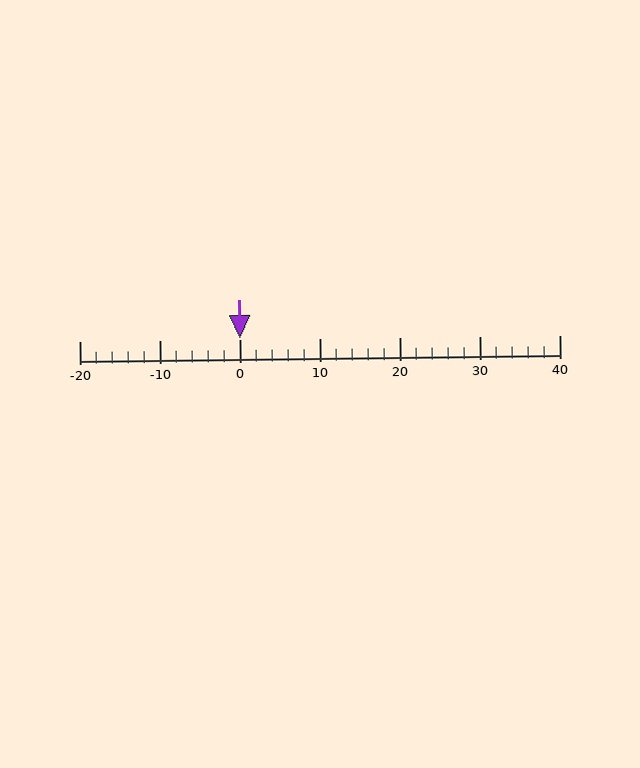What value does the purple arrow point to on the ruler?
The purple arrow points to approximately 0.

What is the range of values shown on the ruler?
The ruler shows values from -20 to 40.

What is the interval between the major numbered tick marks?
The major tick marks are spaced 10 units apart.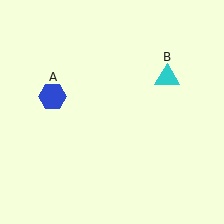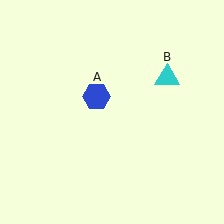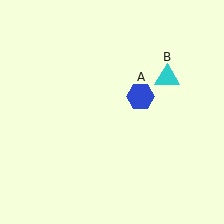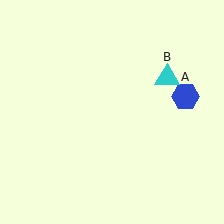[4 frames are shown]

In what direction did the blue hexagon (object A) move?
The blue hexagon (object A) moved right.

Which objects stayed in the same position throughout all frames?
Cyan triangle (object B) remained stationary.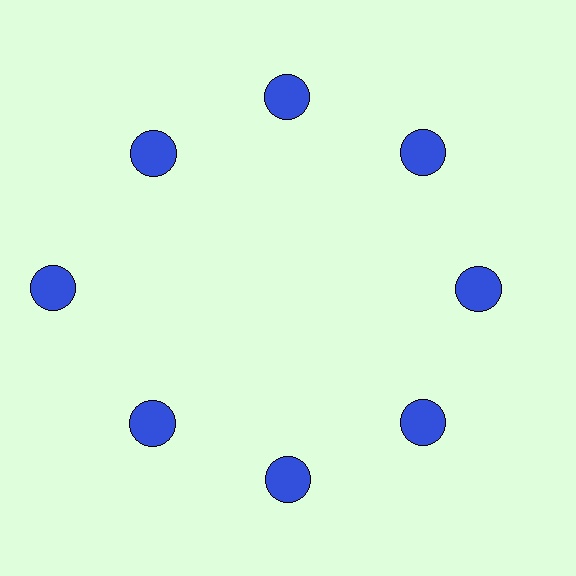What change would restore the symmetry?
The symmetry would be restored by moving it inward, back onto the ring so that all 8 circles sit at equal angles and equal distance from the center.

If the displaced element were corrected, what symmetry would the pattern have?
It would have 8-fold rotational symmetry — the pattern would map onto itself every 45 degrees.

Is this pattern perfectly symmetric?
No. The 8 blue circles are arranged in a ring, but one element near the 9 o'clock position is pushed outward from the center, breaking the 8-fold rotational symmetry.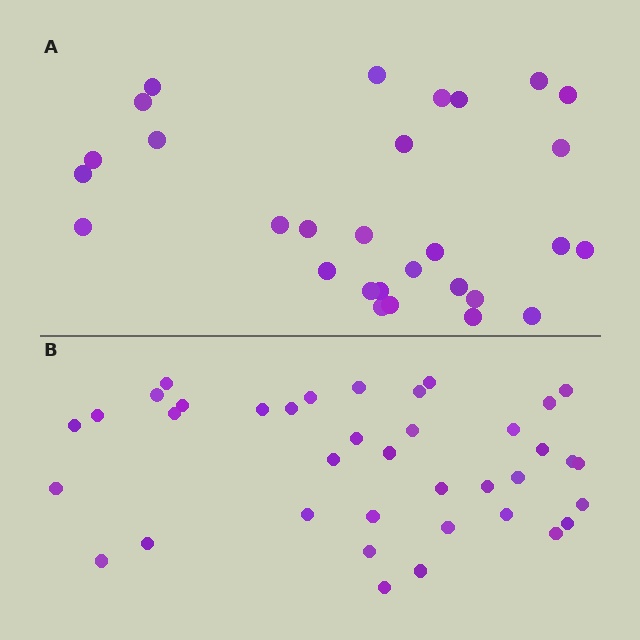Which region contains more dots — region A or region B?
Region B (the bottom region) has more dots.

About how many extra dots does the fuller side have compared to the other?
Region B has roughly 8 or so more dots than region A.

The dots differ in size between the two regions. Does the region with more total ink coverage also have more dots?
No. Region A has more total ink coverage because its dots are larger, but region B actually contains more individual dots. Total area can be misleading — the number of items is what matters here.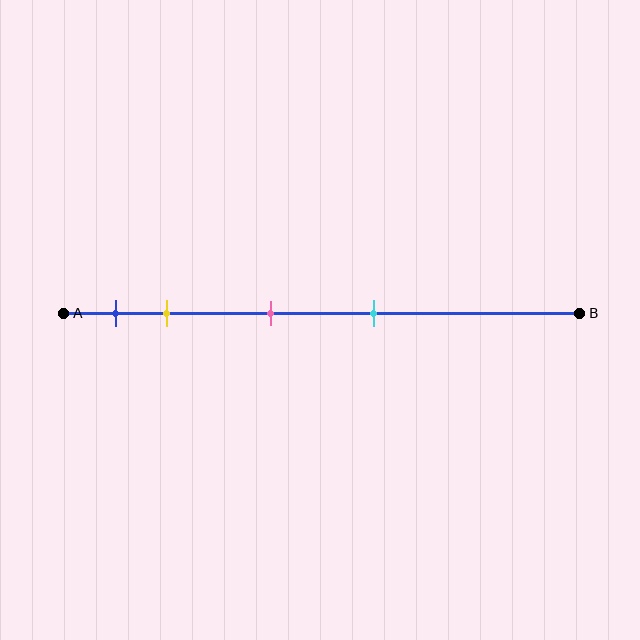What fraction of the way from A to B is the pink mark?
The pink mark is approximately 40% (0.4) of the way from A to B.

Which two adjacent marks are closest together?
The blue and yellow marks are the closest adjacent pair.